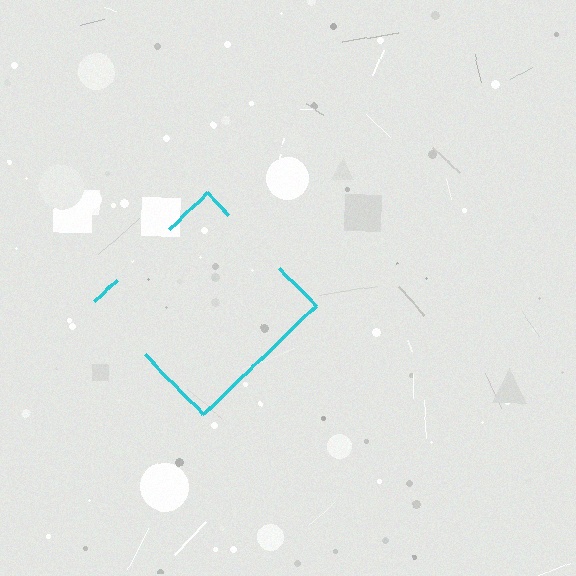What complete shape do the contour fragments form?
The contour fragments form a diamond.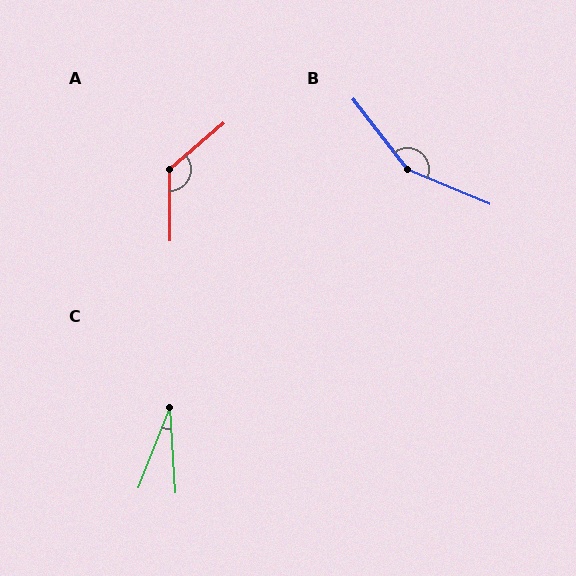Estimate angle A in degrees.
Approximately 130 degrees.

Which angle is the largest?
B, at approximately 150 degrees.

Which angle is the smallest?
C, at approximately 26 degrees.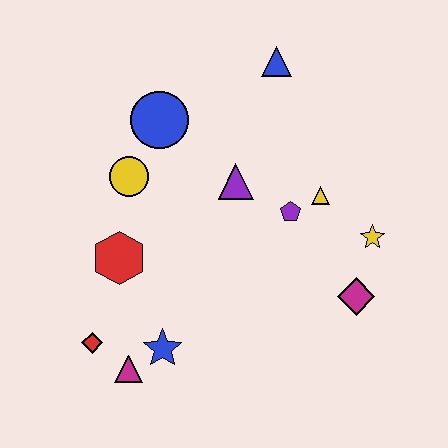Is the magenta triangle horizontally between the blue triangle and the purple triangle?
No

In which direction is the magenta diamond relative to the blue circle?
The magenta diamond is to the right of the blue circle.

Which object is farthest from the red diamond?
The blue triangle is farthest from the red diamond.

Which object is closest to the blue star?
The magenta triangle is closest to the blue star.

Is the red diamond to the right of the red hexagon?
No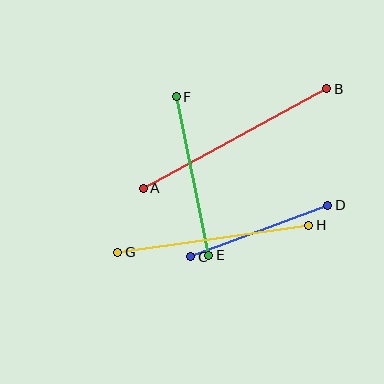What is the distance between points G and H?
The distance is approximately 193 pixels.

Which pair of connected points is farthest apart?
Points A and B are farthest apart.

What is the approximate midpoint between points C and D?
The midpoint is at approximately (259, 231) pixels.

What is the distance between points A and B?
The distance is approximately 208 pixels.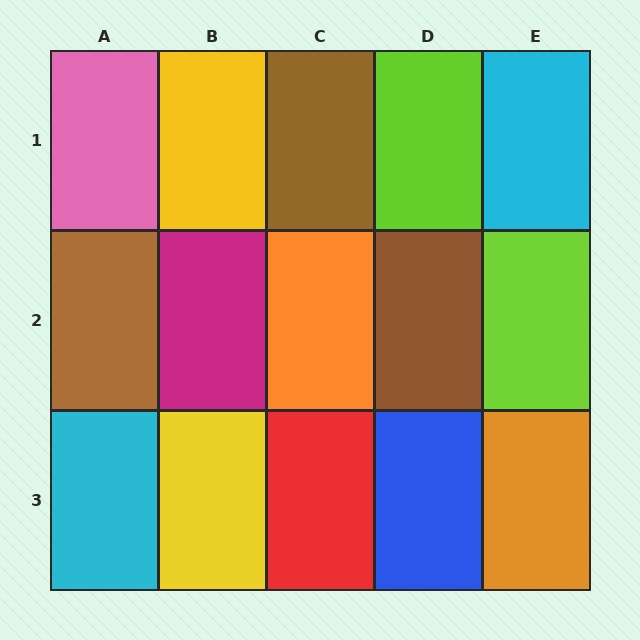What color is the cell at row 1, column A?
Pink.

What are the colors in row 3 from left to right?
Cyan, yellow, red, blue, orange.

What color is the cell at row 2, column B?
Magenta.